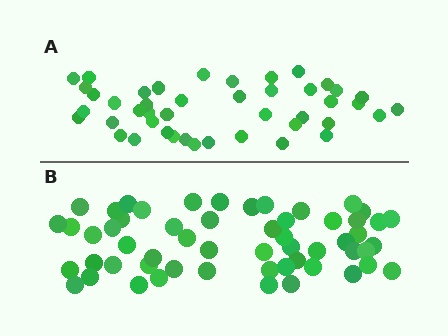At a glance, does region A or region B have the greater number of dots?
Region B (the bottom region) has more dots.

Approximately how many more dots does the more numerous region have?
Region B has roughly 12 or so more dots than region A.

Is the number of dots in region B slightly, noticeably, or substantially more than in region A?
Region B has noticeably more, but not dramatically so. The ratio is roughly 1.3 to 1.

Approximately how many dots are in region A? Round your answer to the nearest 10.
About 40 dots. (The exact count is 44, which rounds to 40.)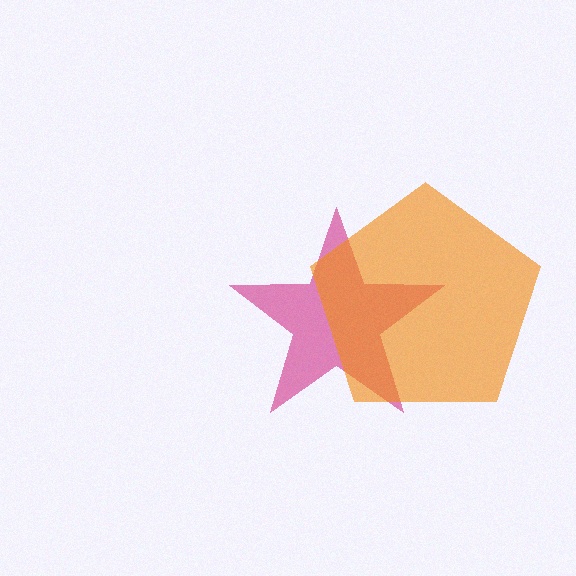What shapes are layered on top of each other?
The layered shapes are: a magenta star, an orange pentagon.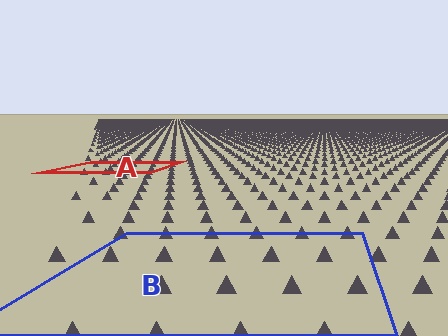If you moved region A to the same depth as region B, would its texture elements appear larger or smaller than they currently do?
They would appear larger. At a closer depth, the same texture elements are projected at a bigger on-screen size.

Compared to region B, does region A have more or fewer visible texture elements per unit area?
Region A has more texture elements per unit area — they are packed more densely because it is farther away.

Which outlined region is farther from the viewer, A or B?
Region A is farther from the viewer — the texture elements inside it appear smaller and more densely packed.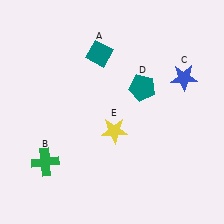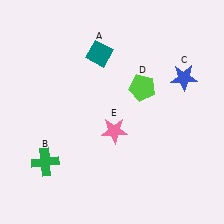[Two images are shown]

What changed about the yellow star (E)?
In Image 1, E is yellow. In Image 2, it changed to pink.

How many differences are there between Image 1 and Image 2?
There are 2 differences between the two images.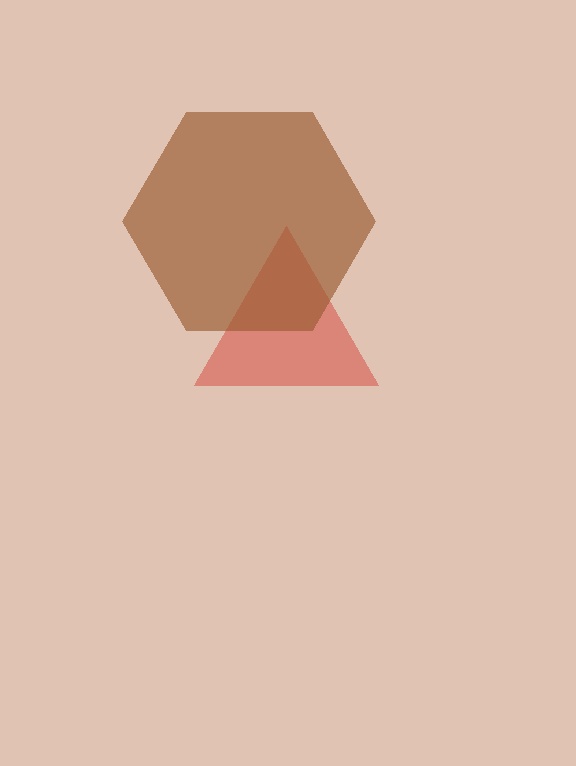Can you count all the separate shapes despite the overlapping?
Yes, there are 2 separate shapes.